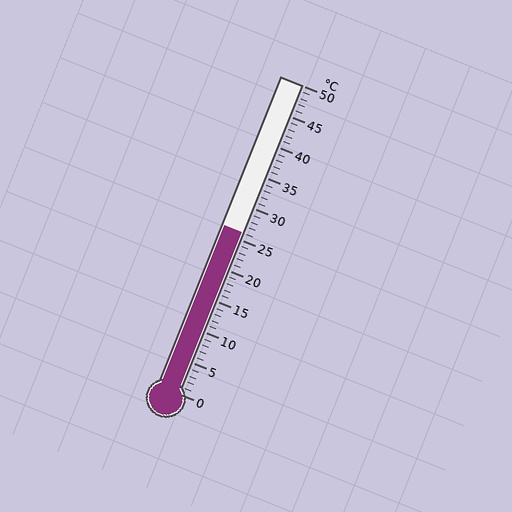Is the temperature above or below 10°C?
The temperature is above 10°C.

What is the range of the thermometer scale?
The thermometer scale ranges from 0°C to 50°C.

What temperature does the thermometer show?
The thermometer shows approximately 26°C.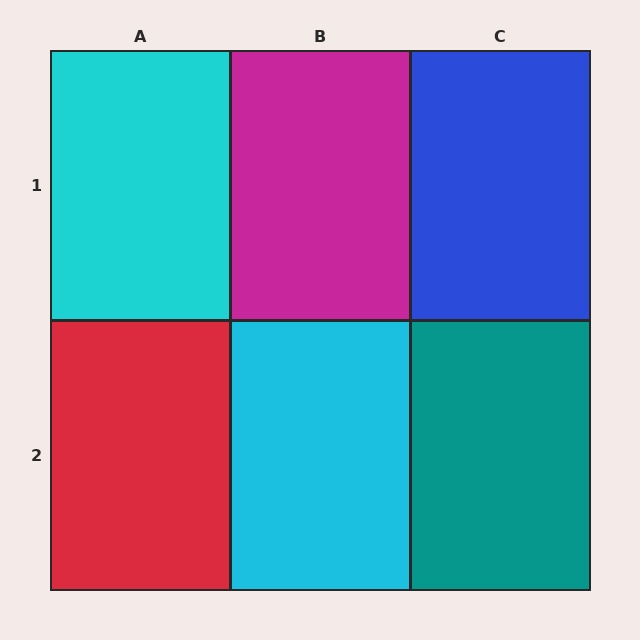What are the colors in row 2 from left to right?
Red, cyan, teal.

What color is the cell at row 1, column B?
Magenta.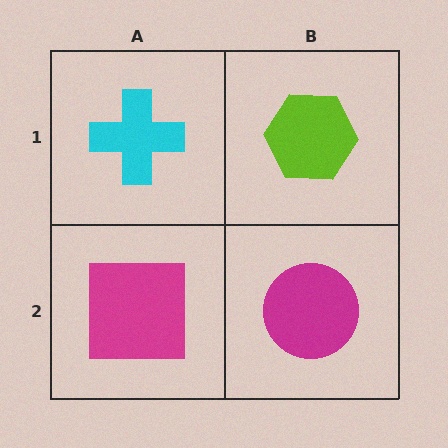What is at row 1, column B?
A lime hexagon.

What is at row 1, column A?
A cyan cross.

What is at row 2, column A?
A magenta square.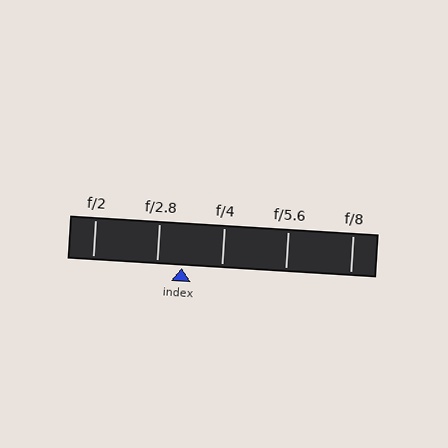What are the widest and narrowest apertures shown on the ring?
The widest aperture shown is f/2 and the narrowest is f/8.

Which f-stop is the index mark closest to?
The index mark is closest to f/2.8.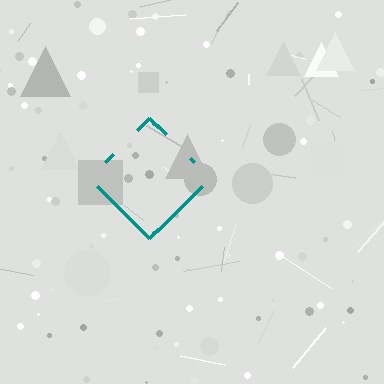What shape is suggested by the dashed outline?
The dashed outline suggests a diamond.